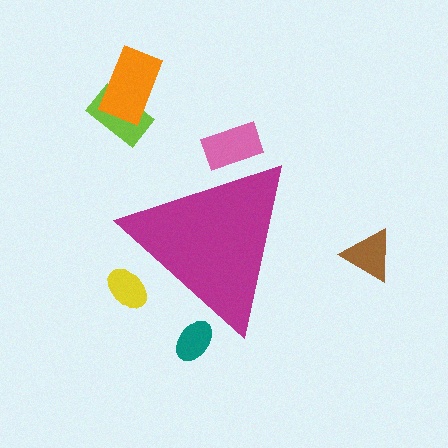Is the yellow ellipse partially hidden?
Yes, the yellow ellipse is partially hidden behind the magenta triangle.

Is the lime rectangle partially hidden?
No, the lime rectangle is fully visible.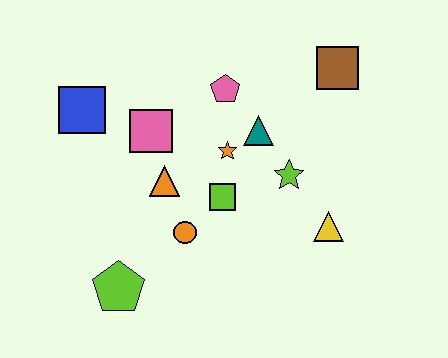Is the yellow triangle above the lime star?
No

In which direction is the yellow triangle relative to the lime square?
The yellow triangle is to the right of the lime square.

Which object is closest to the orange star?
The teal triangle is closest to the orange star.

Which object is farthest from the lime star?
The blue square is farthest from the lime star.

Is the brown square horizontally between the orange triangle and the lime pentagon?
No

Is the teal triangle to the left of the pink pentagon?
No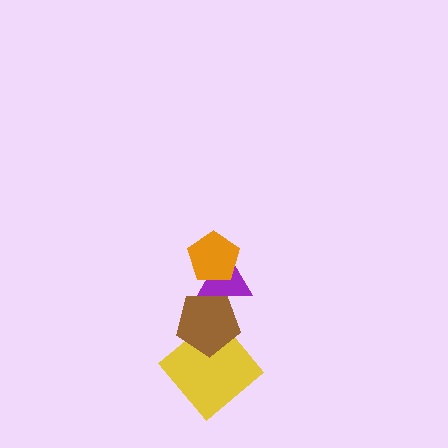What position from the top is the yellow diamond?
The yellow diamond is 4th from the top.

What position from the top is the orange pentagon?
The orange pentagon is 1st from the top.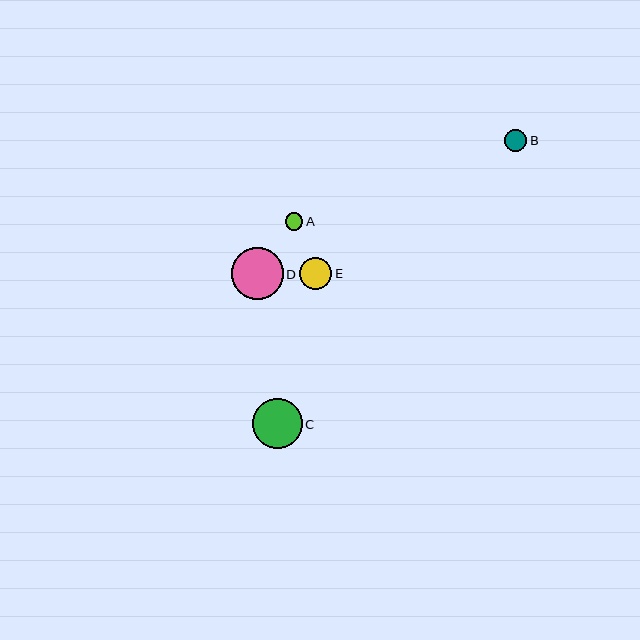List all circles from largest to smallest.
From largest to smallest: D, C, E, B, A.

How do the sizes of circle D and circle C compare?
Circle D and circle C are approximately the same size.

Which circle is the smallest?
Circle A is the smallest with a size of approximately 18 pixels.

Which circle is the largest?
Circle D is the largest with a size of approximately 51 pixels.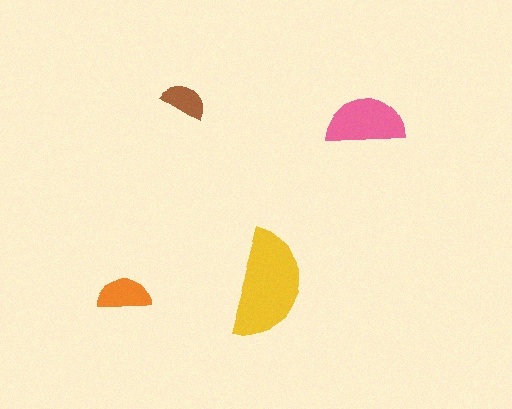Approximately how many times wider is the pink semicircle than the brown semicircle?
About 1.5 times wider.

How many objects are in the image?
There are 4 objects in the image.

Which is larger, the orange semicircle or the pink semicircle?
The pink one.